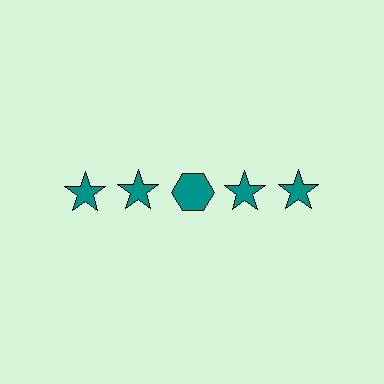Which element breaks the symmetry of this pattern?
The teal hexagon in the top row, center column breaks the symmetry. All other shapes are teal stars.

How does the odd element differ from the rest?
It has a different shape: hexagon instead of star.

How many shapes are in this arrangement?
There are 5 shapes arranged in a grid pattern.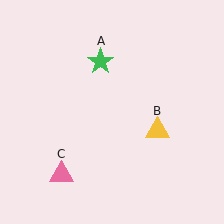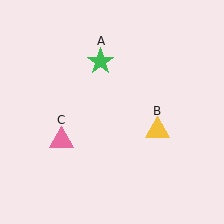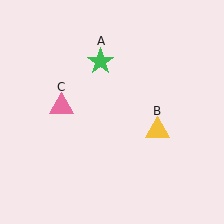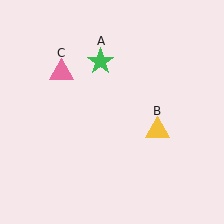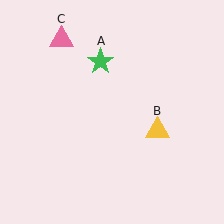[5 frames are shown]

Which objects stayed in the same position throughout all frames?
Green star (object A) and yellow triangle (object B) remained stationary.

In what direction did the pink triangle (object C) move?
The pink triangle (object C) moved up.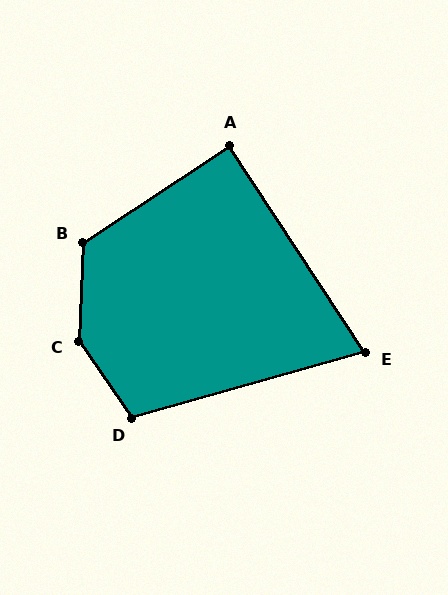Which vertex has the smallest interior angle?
E, at approximately 72 degrees.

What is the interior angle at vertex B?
Approximately 125 degrees (obtuse).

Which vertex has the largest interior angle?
C, at approximately 143 degrees.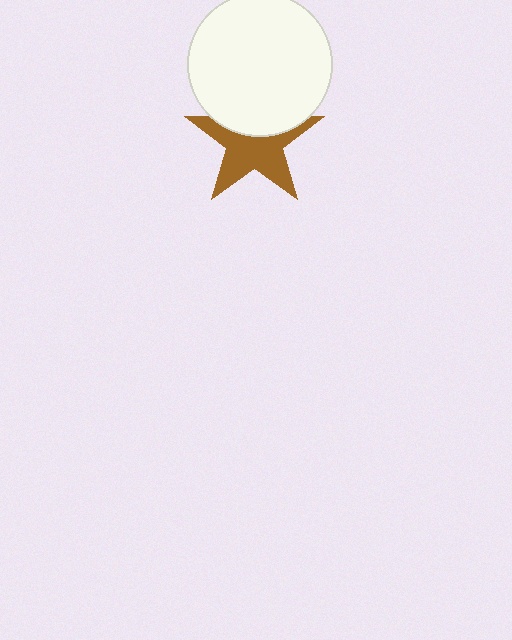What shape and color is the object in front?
The object in front is a white circle.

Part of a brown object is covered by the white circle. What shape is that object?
It is a star.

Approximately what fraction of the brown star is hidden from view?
Roughly 37% of the brown star is hidden behind the white circle.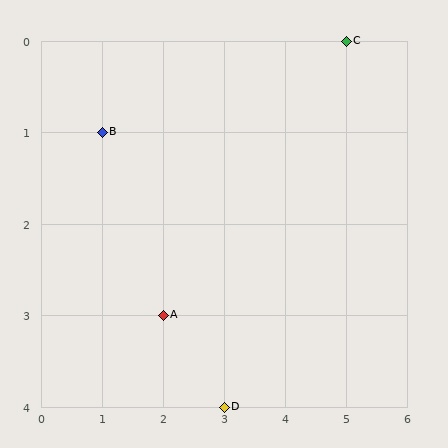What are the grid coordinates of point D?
Point D is at grid coordinates (3, 4).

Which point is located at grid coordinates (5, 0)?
Point C is at (5, 0).